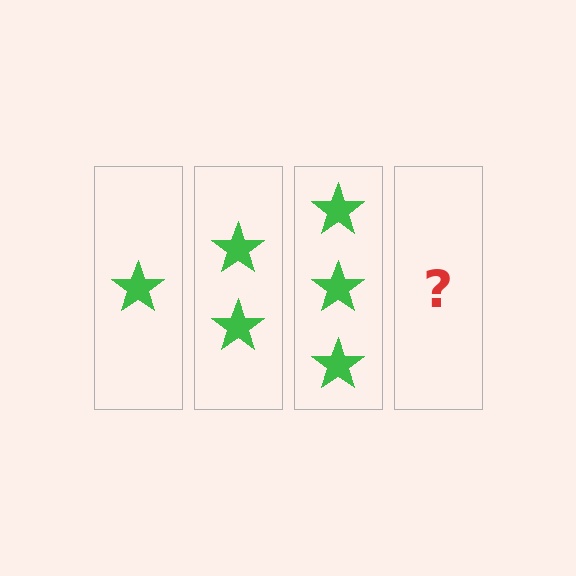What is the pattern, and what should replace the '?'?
The pattern is that each step adds one more star. The '?' should be 4 stars.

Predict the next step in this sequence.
The next step is 4 stars.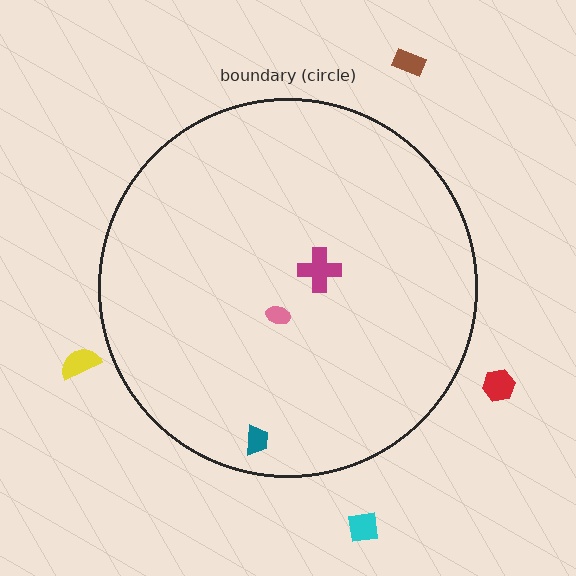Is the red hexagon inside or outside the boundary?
Outside.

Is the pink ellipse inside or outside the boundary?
Inside.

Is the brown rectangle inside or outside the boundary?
Outside.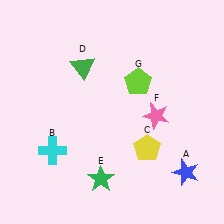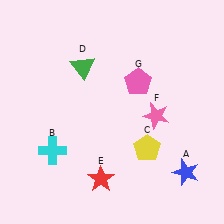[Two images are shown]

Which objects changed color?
E changed from green to red. G changed from lime to pink.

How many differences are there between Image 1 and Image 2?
There are 2 differences between the two images.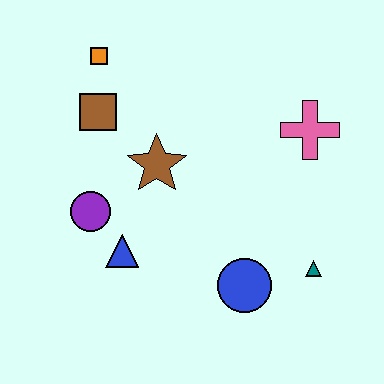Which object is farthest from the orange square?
The teal triangle is farthest from the orange square.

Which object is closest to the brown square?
The orange square is closest to the brown square.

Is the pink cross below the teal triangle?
No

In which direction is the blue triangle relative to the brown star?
The blue triangle is below the brown star.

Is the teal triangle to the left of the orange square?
No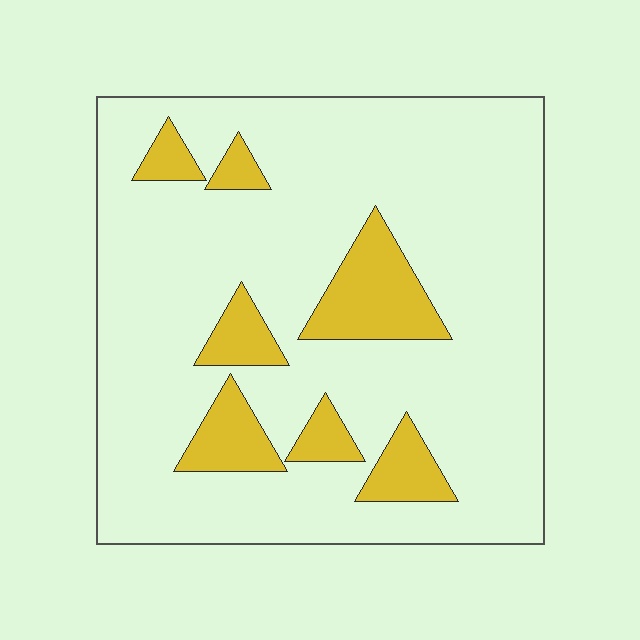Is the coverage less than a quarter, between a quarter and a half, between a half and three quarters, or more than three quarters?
Less than a quarter.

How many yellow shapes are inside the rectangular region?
7.